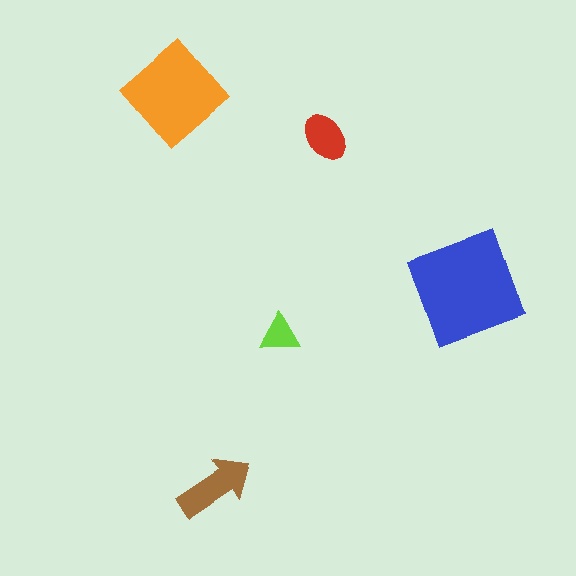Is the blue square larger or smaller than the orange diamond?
Larger.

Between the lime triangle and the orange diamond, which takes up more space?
The orange diamond.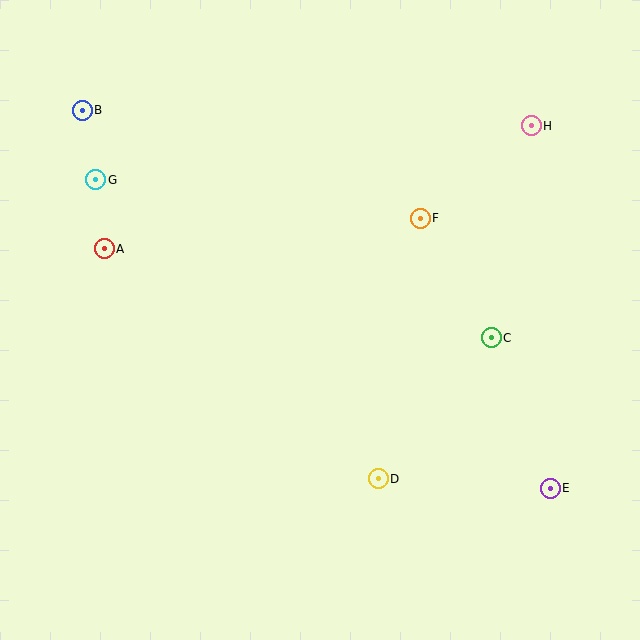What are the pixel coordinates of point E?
Point E is at (550, 488).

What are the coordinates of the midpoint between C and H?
The midpoint between C and H is at (511, 232).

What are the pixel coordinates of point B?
Point B is at (82, 110).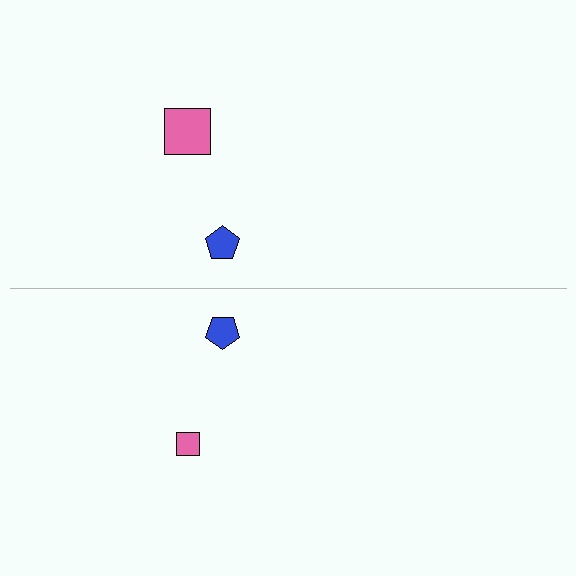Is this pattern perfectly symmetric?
No, the pattern is not perfectly symmetric. The pink square on the bottom side has a different size than its mirror counterpart.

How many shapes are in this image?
There are 4 shapes in this image.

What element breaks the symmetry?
The pink square on the bottom side has a different size than its mirror counterpart.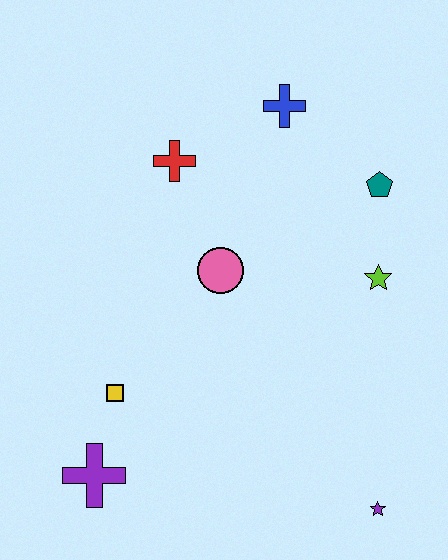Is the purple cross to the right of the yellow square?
No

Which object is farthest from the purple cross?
The blue cross is farthest from the purple cross.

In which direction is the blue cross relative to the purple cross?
The blue cross is above the purple cross.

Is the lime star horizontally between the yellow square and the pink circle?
No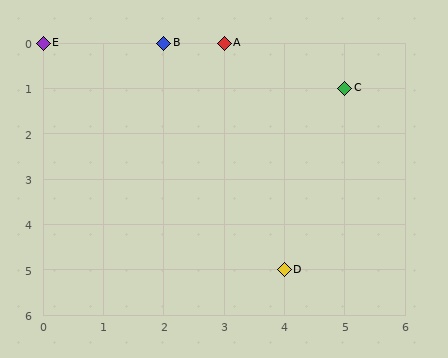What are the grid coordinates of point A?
Point A is at grid coordinates (3, 0).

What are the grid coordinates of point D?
Point D is at grid coordinates (4, 5).